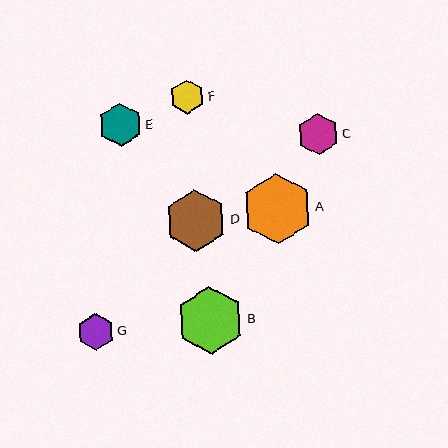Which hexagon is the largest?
Hexagon A is the largest with a size of approximately 71 pixels.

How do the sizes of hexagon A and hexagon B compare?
Hexagon A and hexagon B are approximately the same size.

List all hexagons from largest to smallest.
From largest to smallest: A, B, D, E, C, G, F.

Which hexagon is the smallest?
Hexagon F is the smallest with a size of approximately 34 pixels.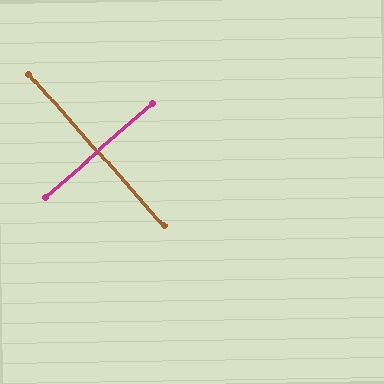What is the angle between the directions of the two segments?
Approximately 90 degrees.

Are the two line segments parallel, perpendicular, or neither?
Perpendicular — they meet at approximately 90°.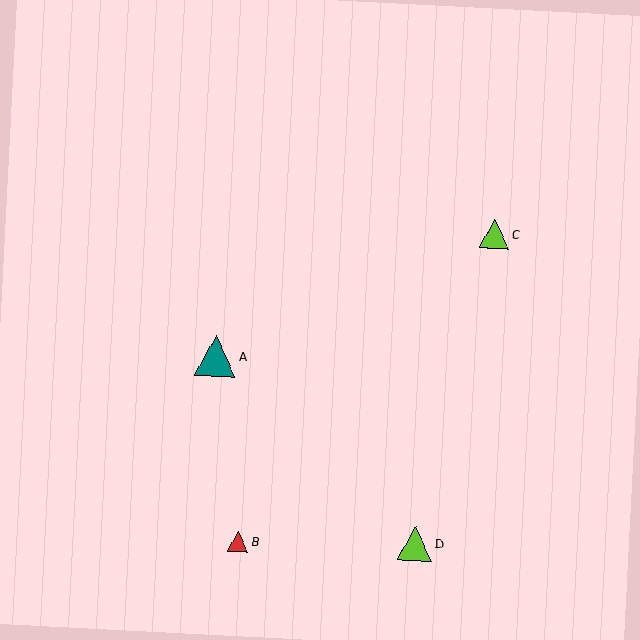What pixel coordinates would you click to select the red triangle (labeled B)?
Click at (238, 541) to select the red triangle B.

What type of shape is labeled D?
Shape D is a lime triangle.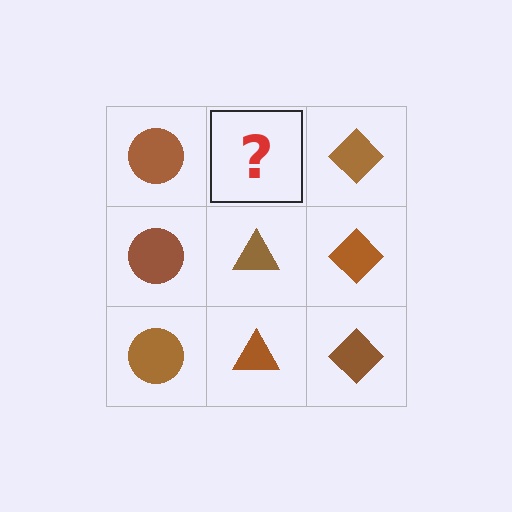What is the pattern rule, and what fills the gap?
The rule is that each column has a consistent shape. The gap should be filled with a brown triangle.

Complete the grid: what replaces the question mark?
The question mark should be replaced with a brown triangle.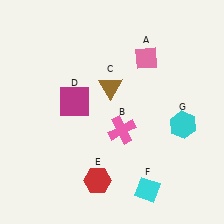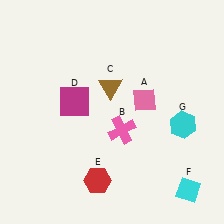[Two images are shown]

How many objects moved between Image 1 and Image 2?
2 objects moved between the two images.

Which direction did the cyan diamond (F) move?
The cyan diamond (F) moved right.